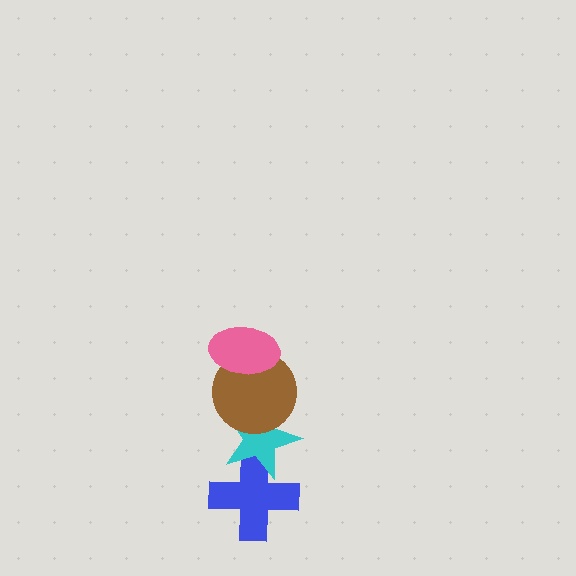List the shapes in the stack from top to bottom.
From top to bottom: the pink ellipse, the brown circle, the cyan star, the blue cross.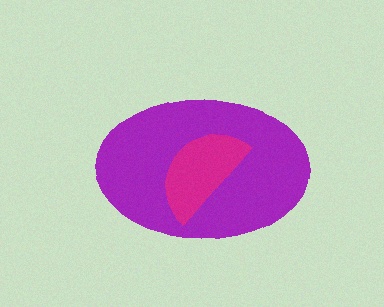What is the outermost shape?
The purple ellipse.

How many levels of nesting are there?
2.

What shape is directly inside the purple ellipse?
The magenta semicircle.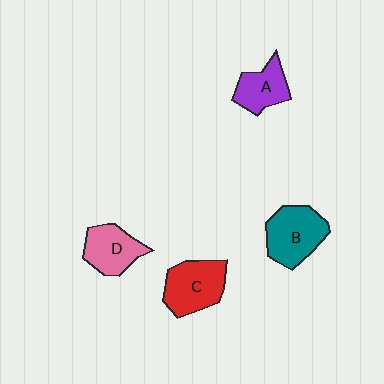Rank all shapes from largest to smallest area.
From largest to smallest: B (teal), C (red), D (pink), A (purple).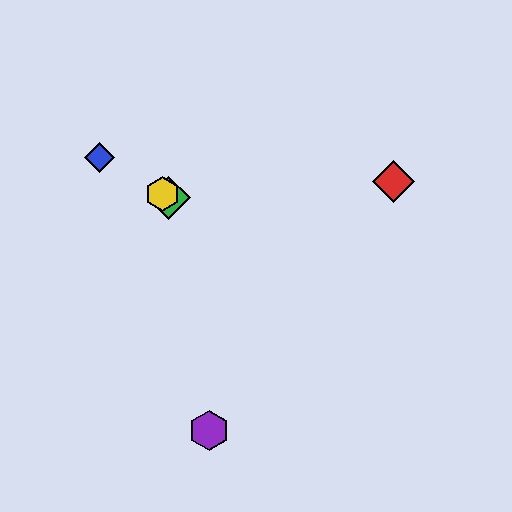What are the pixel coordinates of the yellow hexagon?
The yellow hexagon is at (162, 194).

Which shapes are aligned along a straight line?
The blue diamond, the green diamond, the yellow hexagon are aligned along a straight line.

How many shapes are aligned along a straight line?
3 shapes (the blue diamond, the green diamond, the yellow hexagon) are aligned along a straight line.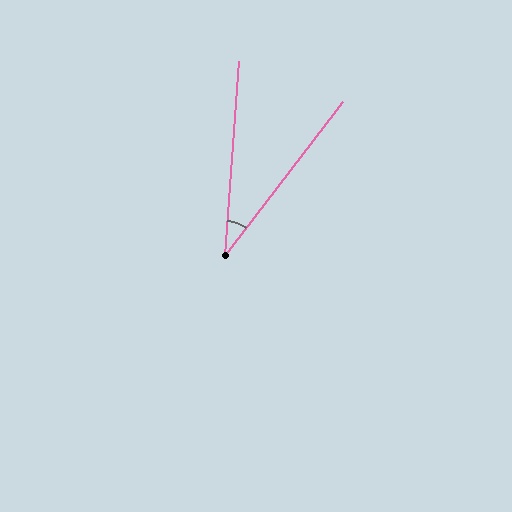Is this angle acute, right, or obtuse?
It is acute.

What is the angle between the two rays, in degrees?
Approximately 33 degrees.